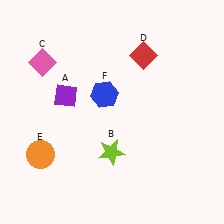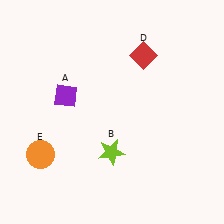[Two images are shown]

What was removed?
The blue hexagon (F), the pink diamond (C) were removed in Image 2.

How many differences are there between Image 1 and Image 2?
There are 2 differences between the two images.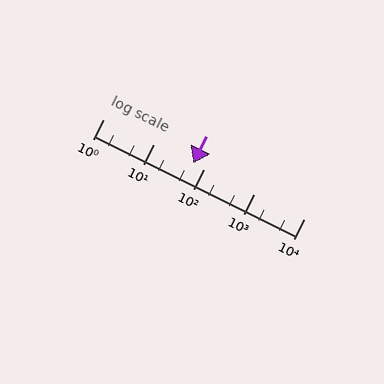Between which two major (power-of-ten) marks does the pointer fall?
The pointer is between 10 and 100.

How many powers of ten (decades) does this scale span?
The scale spans 4 decades, from 1 to 10000.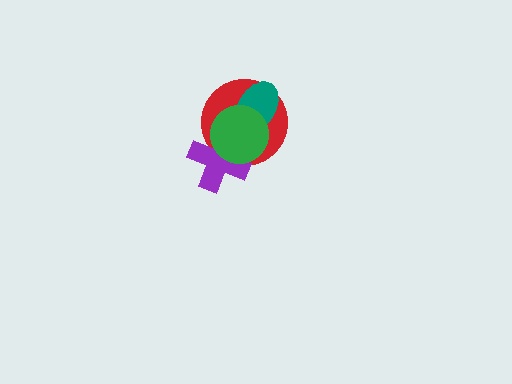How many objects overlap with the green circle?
3 objects overlap with the green circle.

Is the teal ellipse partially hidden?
Yes, it is partially covered by another shape.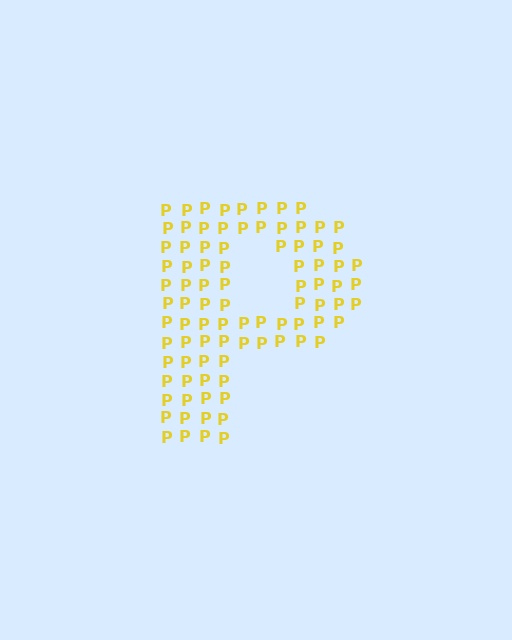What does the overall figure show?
The overall figure shows the letter P.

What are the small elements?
The small elements are letter P's.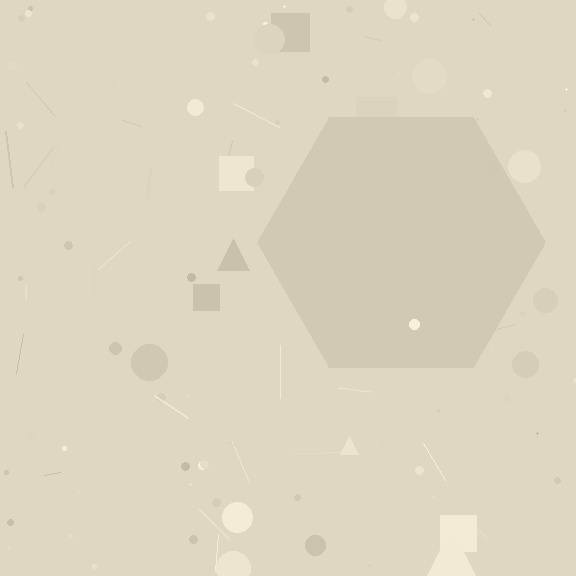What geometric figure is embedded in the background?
A hexagon is embedded in the background.